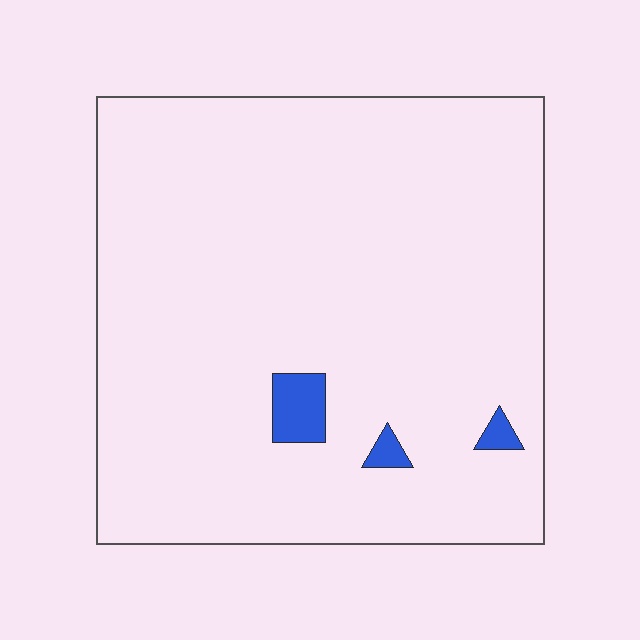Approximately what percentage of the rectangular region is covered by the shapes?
Approximately 5%.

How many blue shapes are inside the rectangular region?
3.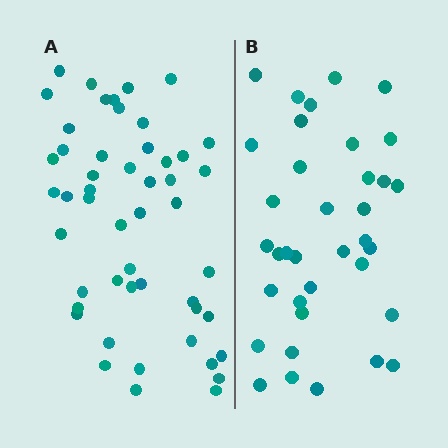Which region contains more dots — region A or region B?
Region A (the left region) has more dots.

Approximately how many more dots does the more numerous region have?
Region A has approximately 15 more dots than region B.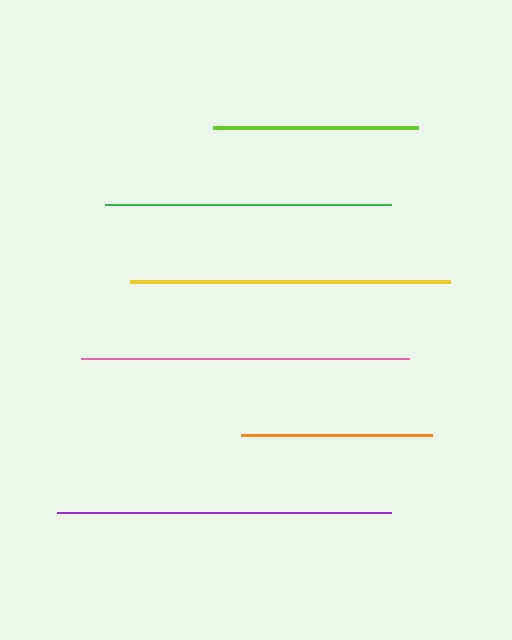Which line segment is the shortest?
The orange line is the shortest at approximately 191 pixels.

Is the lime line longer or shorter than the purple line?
The purple line is longer than the lime line.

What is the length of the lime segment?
The lime segment is approximately 205 pixels long.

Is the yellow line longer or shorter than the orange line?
The yellow line is longer than the orange line.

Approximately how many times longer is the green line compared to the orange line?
The green line is approximately 1.5 times the length of the orange line.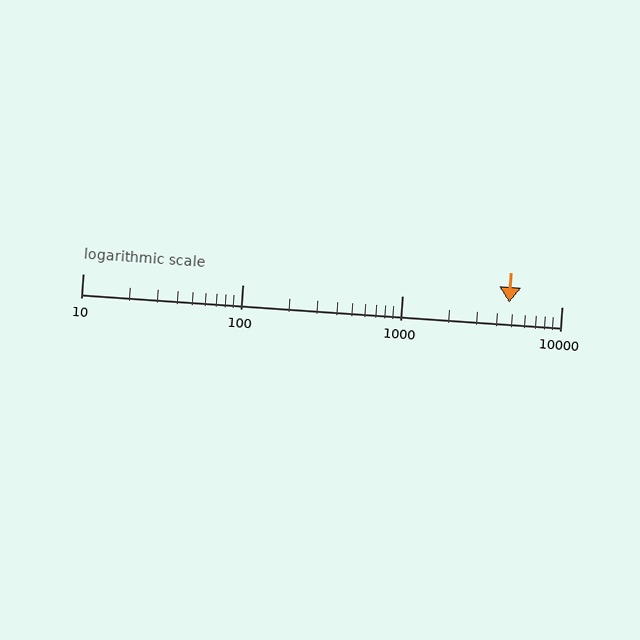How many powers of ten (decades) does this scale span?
The scale spans 3 decades, from 10 to 10000.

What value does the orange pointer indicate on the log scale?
The pointer indicates approximately 4700.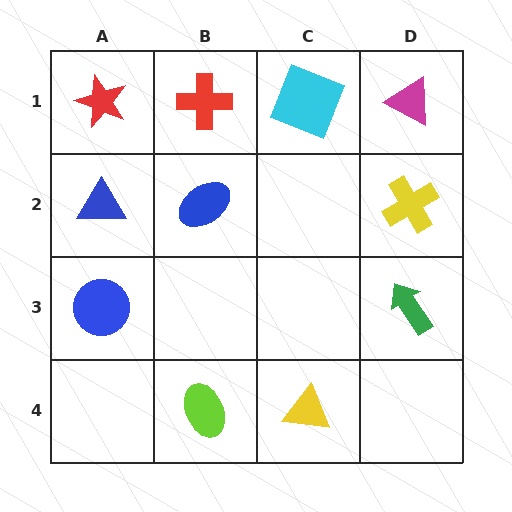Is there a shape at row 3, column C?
No, that cell is empty.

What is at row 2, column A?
A blue triangle.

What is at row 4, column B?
A lime ellipse.